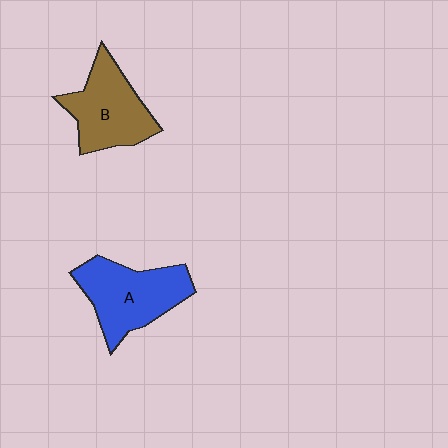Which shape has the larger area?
Shape A (blue).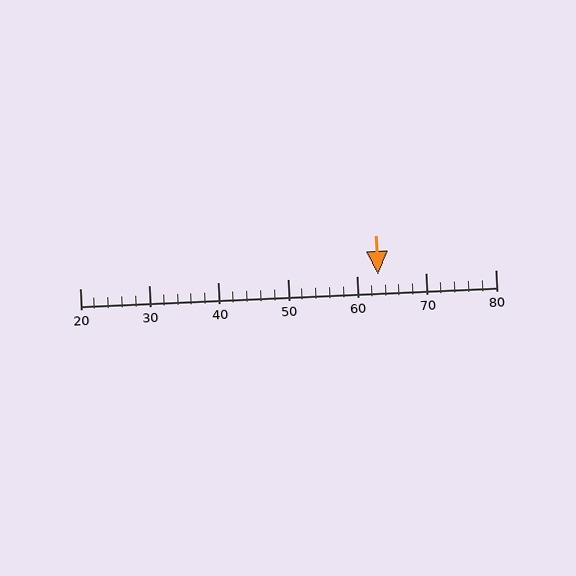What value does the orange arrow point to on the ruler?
The orange arrow points to approximately 63.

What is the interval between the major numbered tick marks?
The major tick marks are spaced 10 units apart.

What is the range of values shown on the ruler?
The ruler shows values from 20 to 80.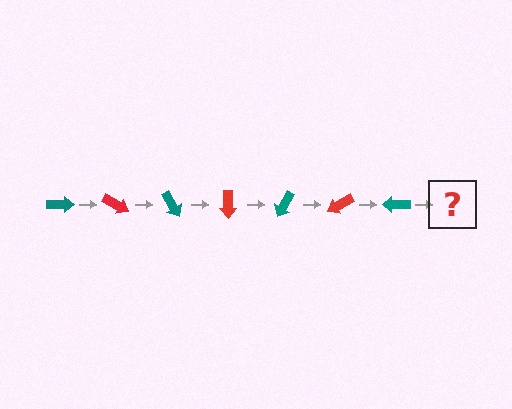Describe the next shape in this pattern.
It should be a red arrow, rotated 210 degrees from the start.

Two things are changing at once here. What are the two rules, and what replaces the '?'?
The two rules are that it rotates 30 degrees each step and the color cycles through teal and red. The '?' should be a red arrow, rotated 210 degrees from the start.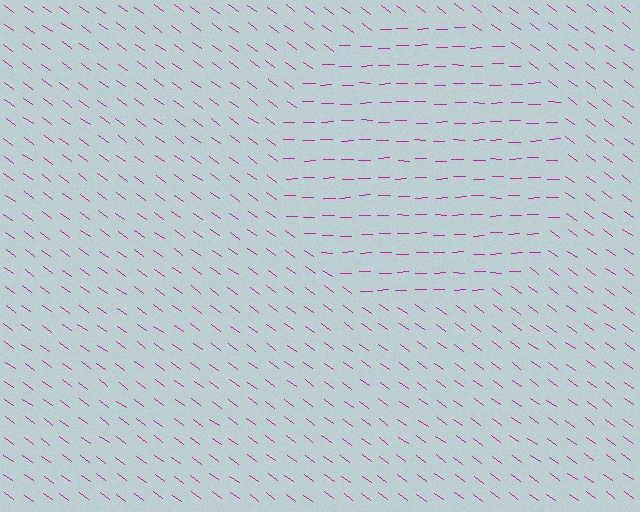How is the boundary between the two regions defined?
The boundary is defined purely by a change in line orientation (approximately 37 degrees difference). All lines are the same color and thickness.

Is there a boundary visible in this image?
Yes, there is a texture boundary formed by a change in line orientation.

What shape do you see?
I see a circle.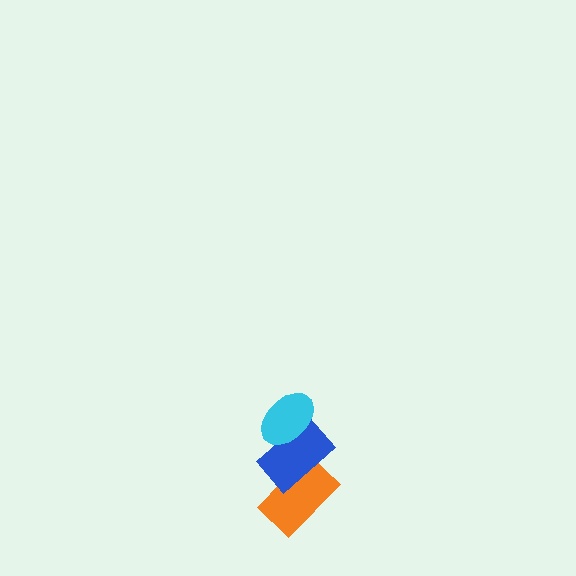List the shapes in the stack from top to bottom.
From top to bottom: the cyan ellipse, the blue rectangle, the orange rectangle.